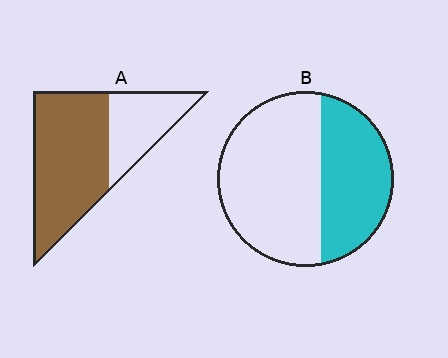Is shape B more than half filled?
No.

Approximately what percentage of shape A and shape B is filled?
A is approximately 70% and B is approximately 40%.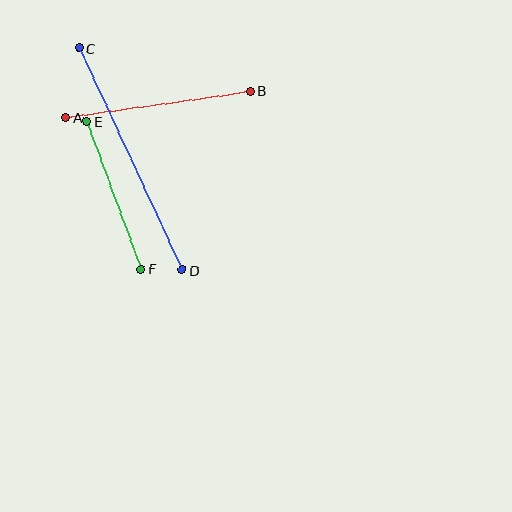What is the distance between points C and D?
The distance is approximately 245 pixels.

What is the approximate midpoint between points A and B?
The midpoint is at approximately (158, 104) pixels.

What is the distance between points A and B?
The distance is approximately 187 pixels.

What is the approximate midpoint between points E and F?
The midpoint is at approximately (114, 195) pixels.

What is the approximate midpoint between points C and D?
The midpoint is at approximately (131, 159) pixels.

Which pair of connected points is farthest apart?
Points C and D are farthest apart.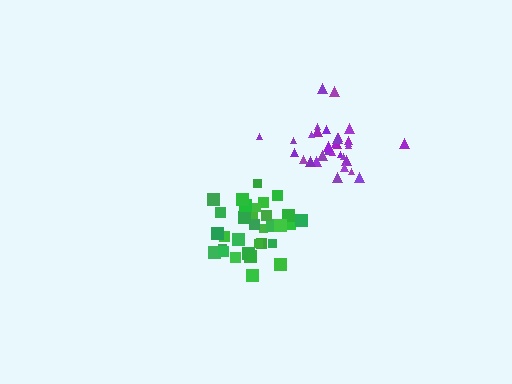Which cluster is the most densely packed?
Green.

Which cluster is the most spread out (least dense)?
Purple.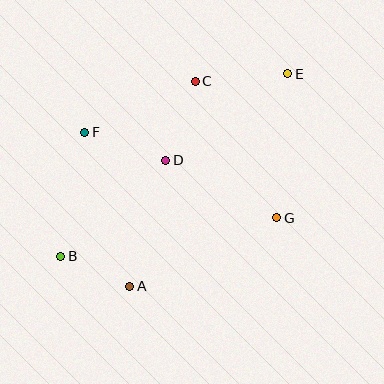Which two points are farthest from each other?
Points B and E are farthest from each other.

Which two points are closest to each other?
Points A and B are closest to each other.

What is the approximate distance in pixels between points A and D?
The distance between A and D is approximately 131 pixels.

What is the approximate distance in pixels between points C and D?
The distance between C and D is approximately 84 pixels.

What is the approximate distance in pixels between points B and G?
The distance between B and G is approximately 219 pixels.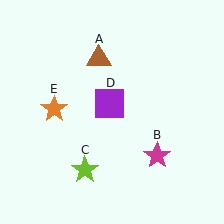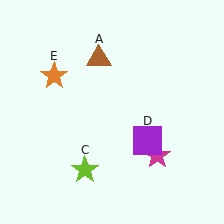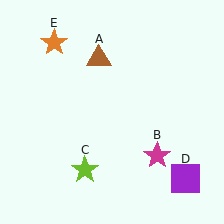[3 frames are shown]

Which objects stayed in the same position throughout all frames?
Brown triangle (object A) and magenta star (object B) and lime star (object C) remained stationary.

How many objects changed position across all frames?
2 objects changed position: purple square (object D), orange star (object E).